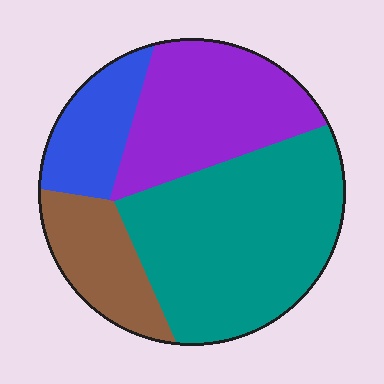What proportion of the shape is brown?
Brown takes up about one sixth (1/6) of the shape.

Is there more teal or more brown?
Teal.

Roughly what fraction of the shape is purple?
Purple takes up between a quarter and a half of the shape.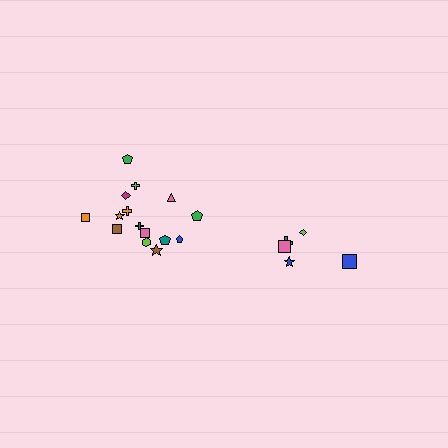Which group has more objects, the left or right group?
The left group.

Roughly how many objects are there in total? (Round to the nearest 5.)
Roughly 20 objects in total.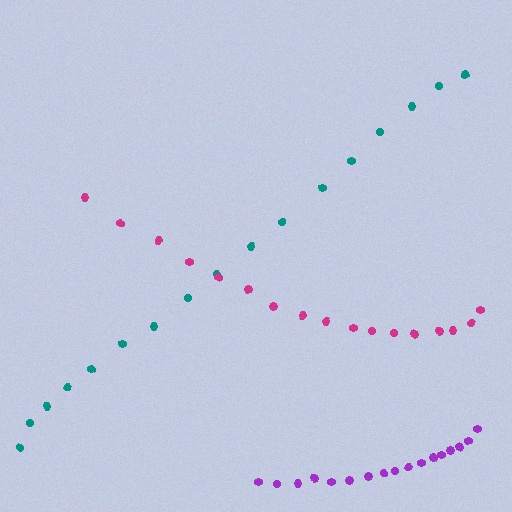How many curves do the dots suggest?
There are 3 distinct paths.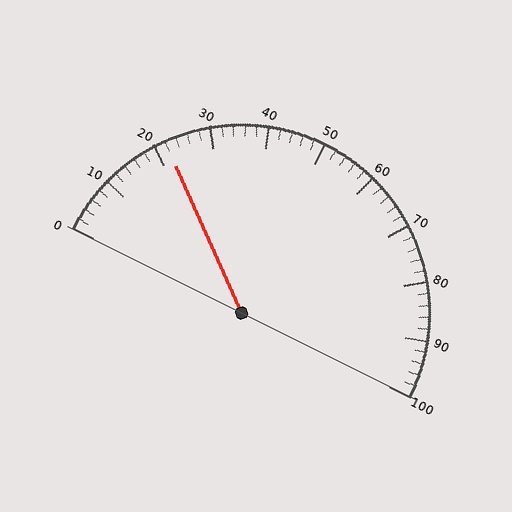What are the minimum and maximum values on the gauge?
The gauge ranges from 0 to 100.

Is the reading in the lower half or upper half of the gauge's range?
The reading is in the lower half of the range (0 to 100).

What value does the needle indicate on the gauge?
The needle indicates approximately 22.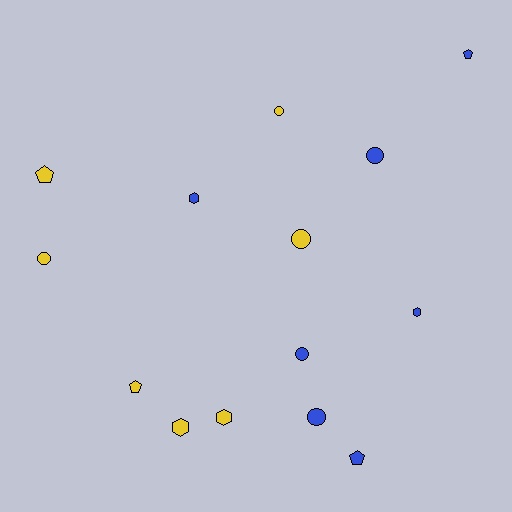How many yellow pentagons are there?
There are 2 yellow pentagons.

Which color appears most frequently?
Yellow, with 7 objects.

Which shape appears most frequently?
Circle, with 6 objects.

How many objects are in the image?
There are 14 objects.